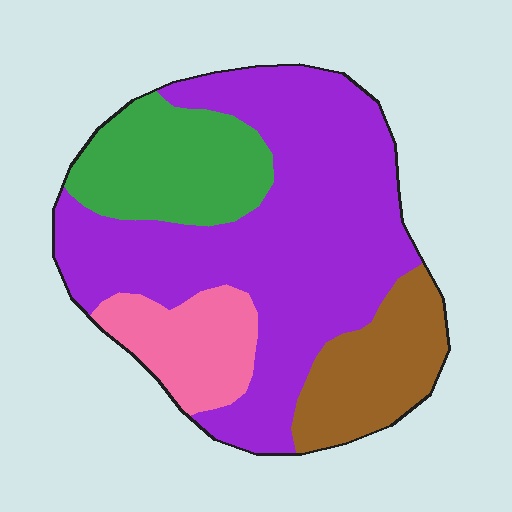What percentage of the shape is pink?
Pink covers roughly 10% of the shape.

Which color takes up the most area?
Purple, at roughly 55%.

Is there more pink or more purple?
Purple.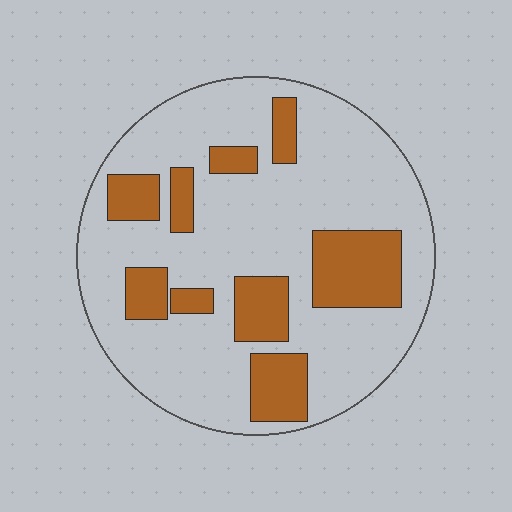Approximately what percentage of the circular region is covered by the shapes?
Approximately 25%.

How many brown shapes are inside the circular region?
9.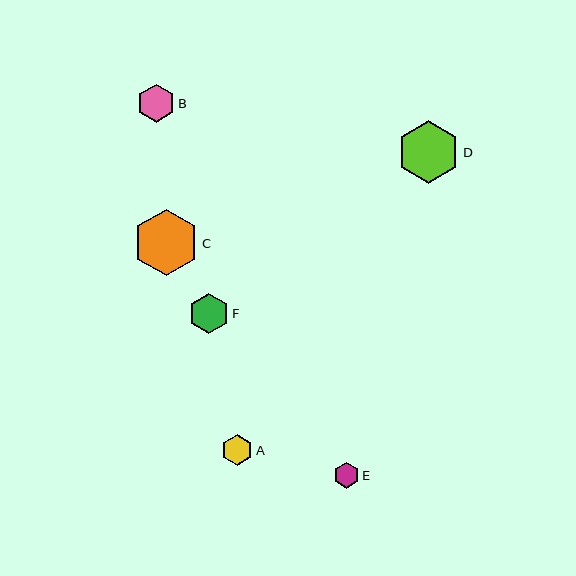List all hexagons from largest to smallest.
From largest to smallest: C, D, F, B, A, E.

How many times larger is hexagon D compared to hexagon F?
Hexagon D is approximately 1.5 times the size of hexagon F.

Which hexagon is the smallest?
Hexagon E is the smallest with a size of approximately 26 pixels.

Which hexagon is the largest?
Hexagon C is the largest with a size of approximately 66 pixels.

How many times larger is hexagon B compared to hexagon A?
Hexagon B is approximately 1.2 times the size of hexagon A.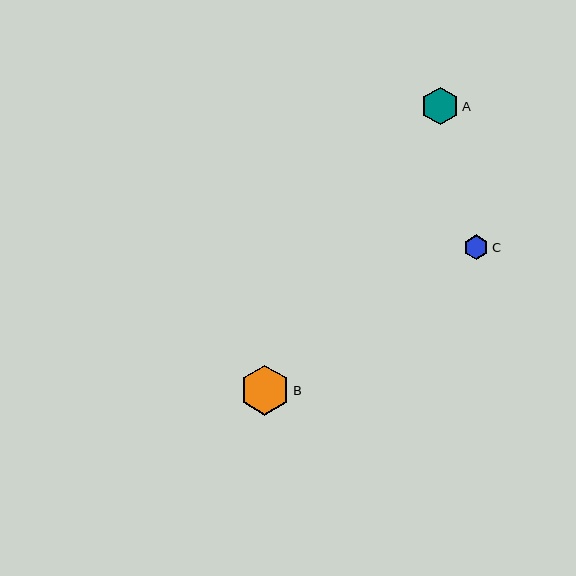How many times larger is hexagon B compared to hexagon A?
Hexagon B is approximately 1.3 times the size of hexagon A.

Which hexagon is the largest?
Hexagon B is the largest with a size of approximately 50 pixels.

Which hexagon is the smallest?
Hexagon C is the smallest with a size of approximately 25 pixels.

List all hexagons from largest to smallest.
From largest to smallest: B, A, C.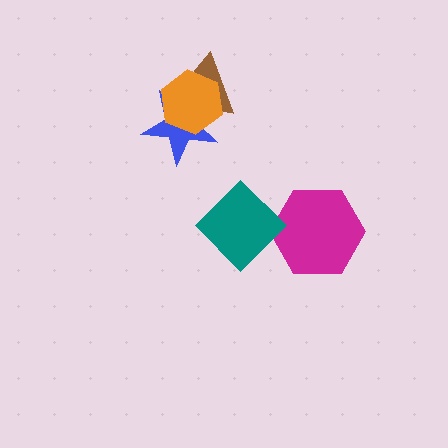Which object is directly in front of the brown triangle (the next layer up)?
The blue star is directly in front of the brown triangle.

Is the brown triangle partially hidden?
Yes, it is partially covered by another shape.